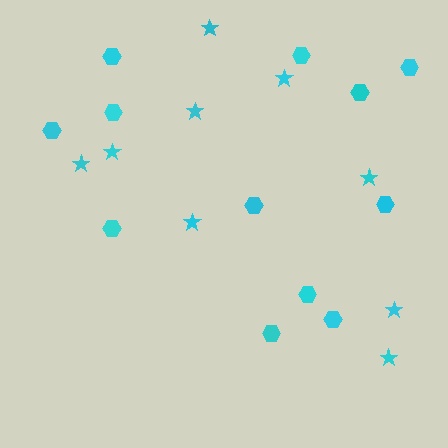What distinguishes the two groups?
There are 2 groups: one group of stars (9) and one group of hexagons (12).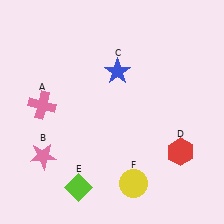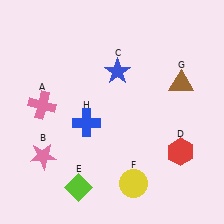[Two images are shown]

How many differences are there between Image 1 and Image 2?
There are 2 differences between the two images.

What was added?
A brown triangle (G), a blue cross (H) were added in Image 2.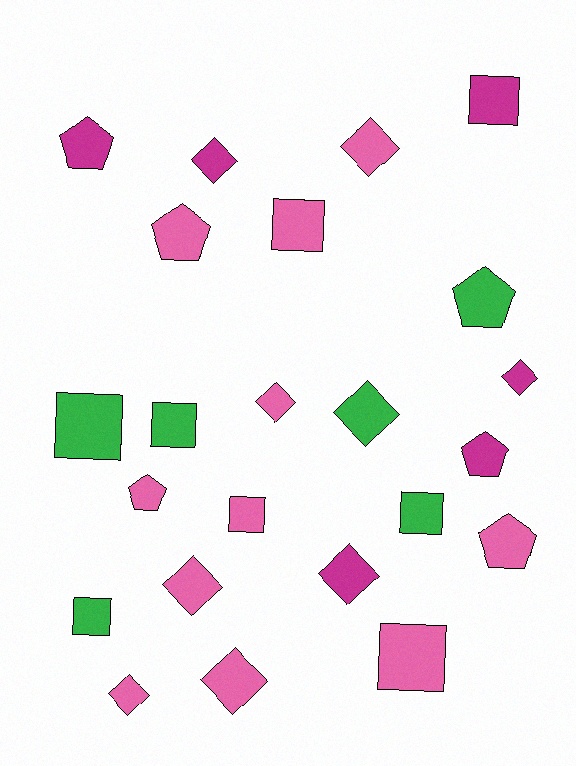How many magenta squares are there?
There is 1 magenta square.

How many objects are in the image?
There are 23 objects.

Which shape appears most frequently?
Diamond, with 9 objects.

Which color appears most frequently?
Pink, with 11 objects.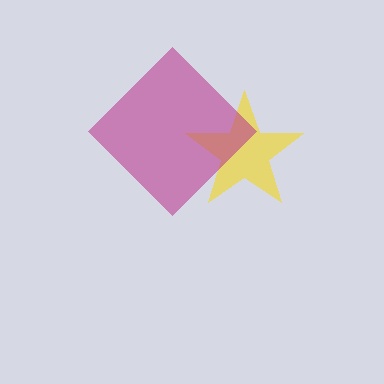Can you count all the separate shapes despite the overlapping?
Yes, there are 2 separate shapes.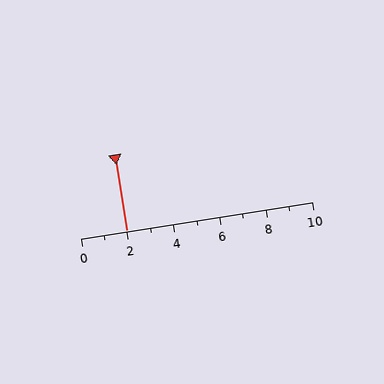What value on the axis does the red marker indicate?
The marker indicates approximately 2.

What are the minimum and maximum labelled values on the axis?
The axis runs from 0 to 10.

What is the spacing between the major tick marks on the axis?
The major ticks are spaced 2 apart.